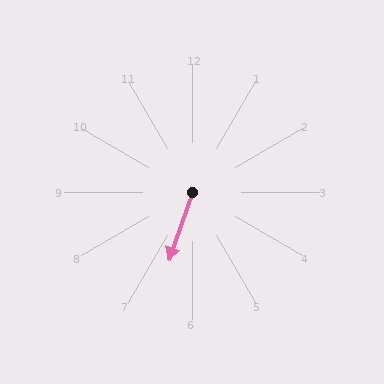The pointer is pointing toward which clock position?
Roughly 7 o'clock.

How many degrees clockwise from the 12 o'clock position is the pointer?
Approximately 199 degrees.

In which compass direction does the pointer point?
South.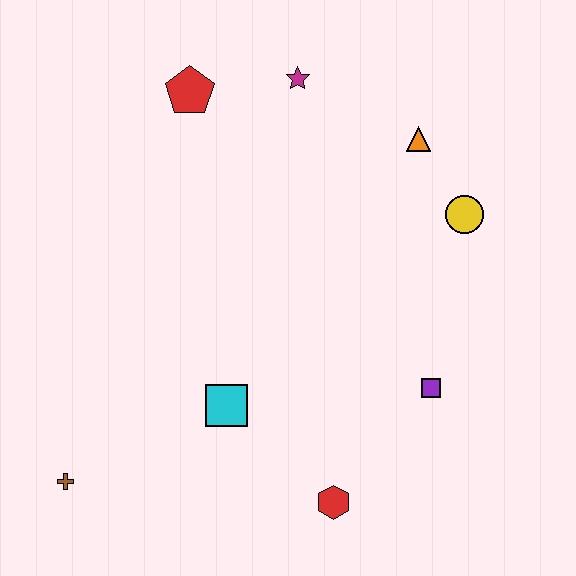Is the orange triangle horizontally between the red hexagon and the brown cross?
No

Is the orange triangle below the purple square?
No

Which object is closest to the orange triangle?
The yellow circle is closest to the orange triangle.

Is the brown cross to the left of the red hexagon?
Yes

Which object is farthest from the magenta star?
The brown cross is farthest from the magenta star.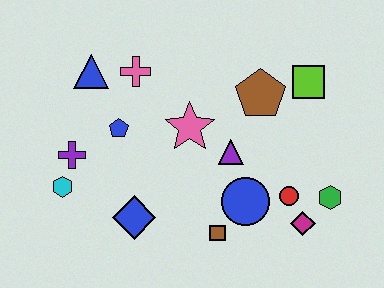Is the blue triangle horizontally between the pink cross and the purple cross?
Yes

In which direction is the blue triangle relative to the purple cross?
The blue triangle is above the purple cross.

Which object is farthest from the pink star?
The green hexagon is farthest from the pink star.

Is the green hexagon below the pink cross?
Yes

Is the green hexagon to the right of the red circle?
Yes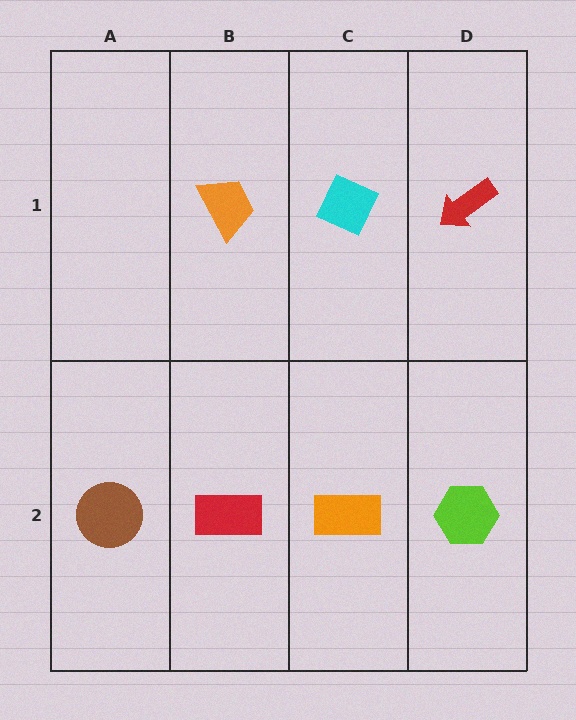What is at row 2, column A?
A brown circle.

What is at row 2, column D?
A lime hexagon.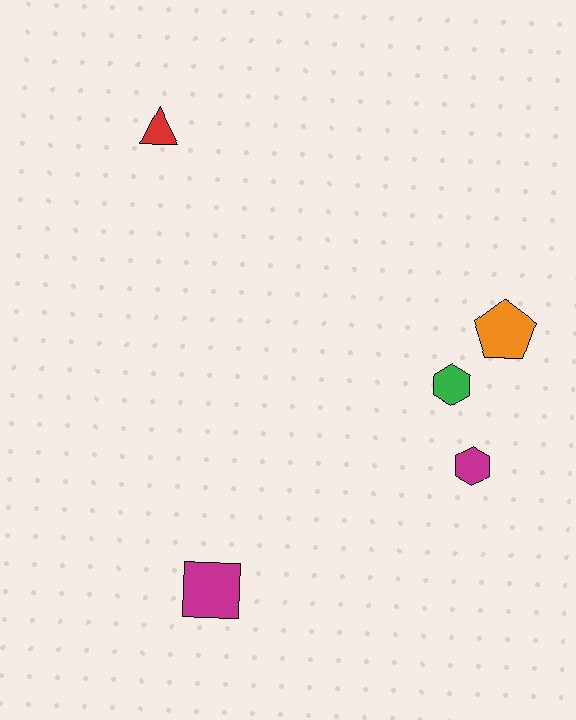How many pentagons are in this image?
There is 1 pentagon.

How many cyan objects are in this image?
There are no cyan objects.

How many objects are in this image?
There are 5 objects.